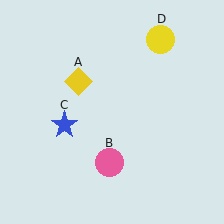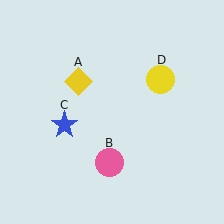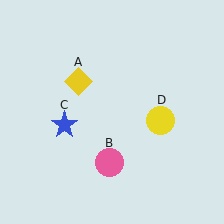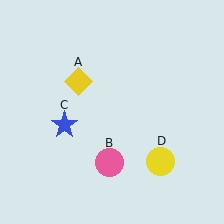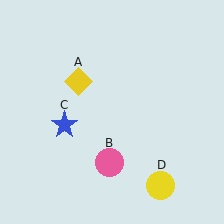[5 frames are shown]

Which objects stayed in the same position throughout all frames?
Yellow diamond (object A) and pink circle (object B) and blue star (object C) remained stationary.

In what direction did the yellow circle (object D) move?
The yellow circle (object D) moved down.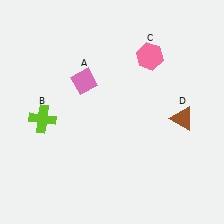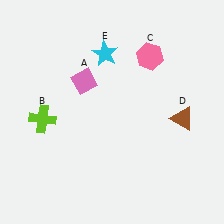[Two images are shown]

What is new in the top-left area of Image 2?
A cyan star (E) was added in the top-left area of Image 2.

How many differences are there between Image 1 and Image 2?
There is 1 difference between the two images.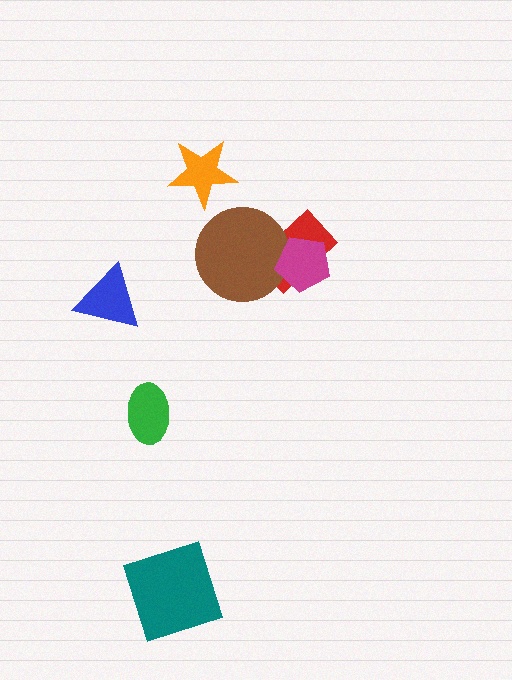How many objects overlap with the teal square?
0 objects overlap with the teal square.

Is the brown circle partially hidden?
Yes, it is partially covered by another shape.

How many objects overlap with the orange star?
0 objects overlap with the orange star.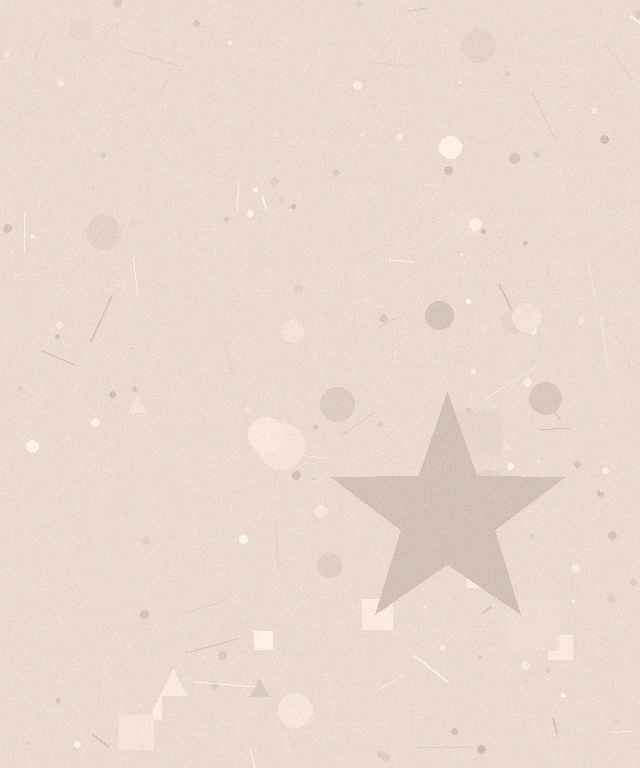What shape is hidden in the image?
A star is hidden in the image.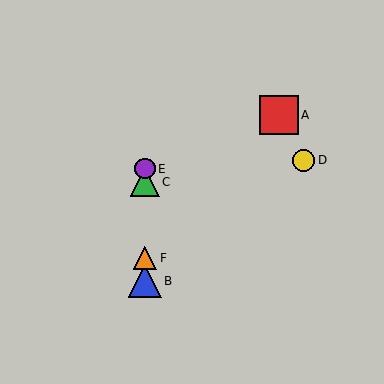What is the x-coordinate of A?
Object A is at x≈279.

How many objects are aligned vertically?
4 objects (B, C, E, F) are aligned vertically.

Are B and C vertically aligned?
Yes, both are at x≈145.